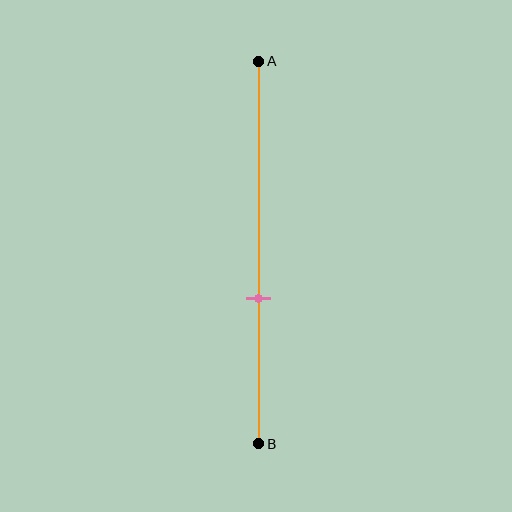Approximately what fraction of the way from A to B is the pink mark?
The pink mark is approximately 60% of the way from A to B.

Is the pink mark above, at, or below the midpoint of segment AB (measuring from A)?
The pink mark is below the midpoint of segment AB.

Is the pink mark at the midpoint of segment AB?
No, the mark is at about 60% from A, not at the 50% midpoint.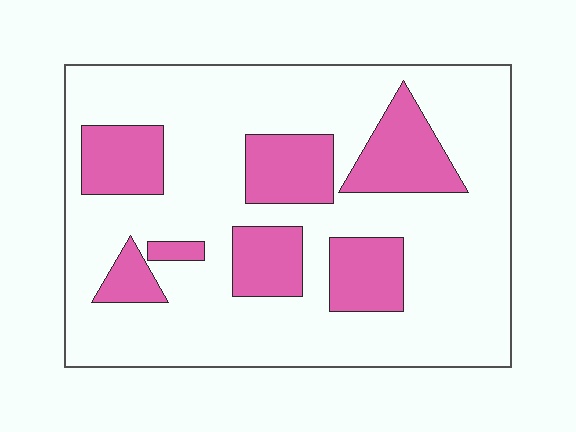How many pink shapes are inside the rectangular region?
7.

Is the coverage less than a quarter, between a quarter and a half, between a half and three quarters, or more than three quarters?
Less than a quarter.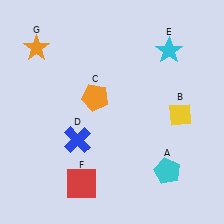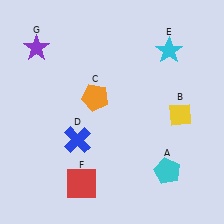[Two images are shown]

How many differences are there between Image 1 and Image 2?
There is 1 difference between the two images.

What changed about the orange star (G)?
In Image 1, G is orange. In Image 2, it changed to purple.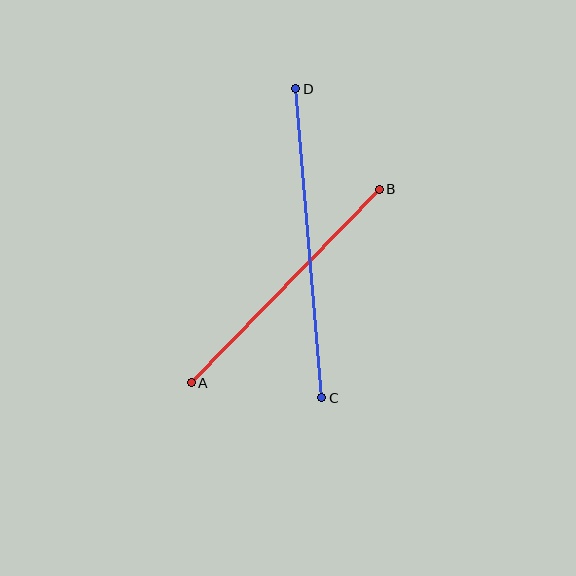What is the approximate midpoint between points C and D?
The midpoint is at approximately (309, 243) pixels.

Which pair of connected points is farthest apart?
Points C and D are farthest apart.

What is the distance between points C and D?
The distance is approximately 310 pixels.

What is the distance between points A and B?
The distance is approximately 270 pixels.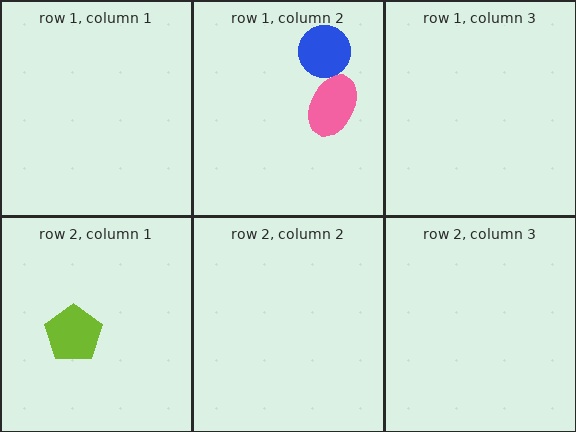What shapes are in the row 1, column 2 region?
The blue circle, the pink ellipse.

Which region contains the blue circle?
The row 1, column 2 region.